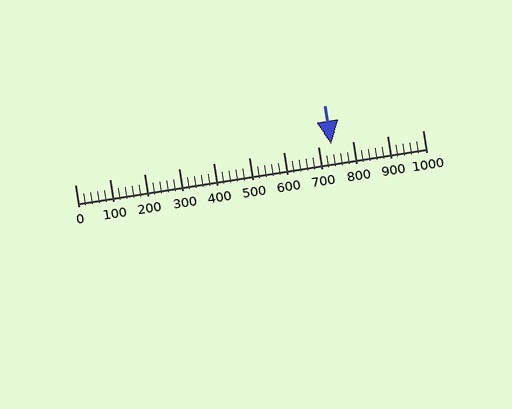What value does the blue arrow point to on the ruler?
The blue arrow points to approximately 736.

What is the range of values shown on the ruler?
The ruler shows values from 0 to 1000.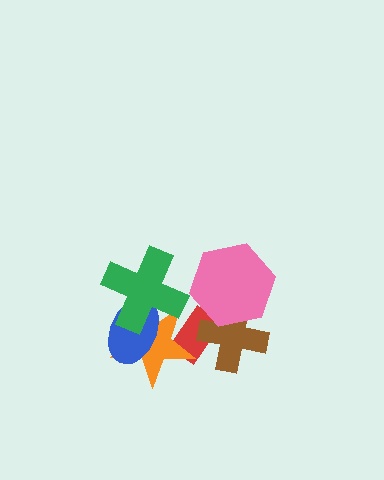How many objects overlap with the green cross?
2 objects overlap with the green cross.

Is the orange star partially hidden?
Yes, it is partially covered by another shape.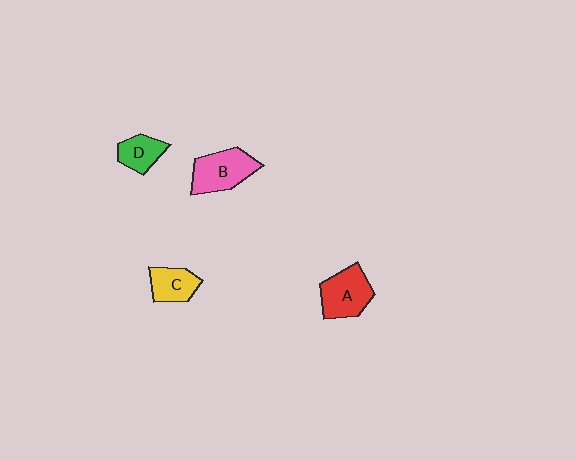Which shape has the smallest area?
Shape D (green).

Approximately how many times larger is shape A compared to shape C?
Approximately 1.4 times.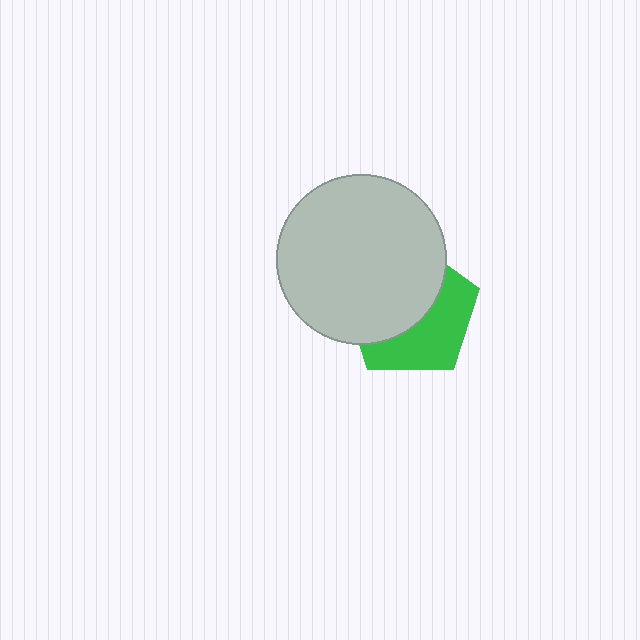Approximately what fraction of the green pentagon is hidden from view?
Roughly 55% of the green pentagon is hidden behind the light gray circle.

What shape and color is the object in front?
The object in front is a light gray circle.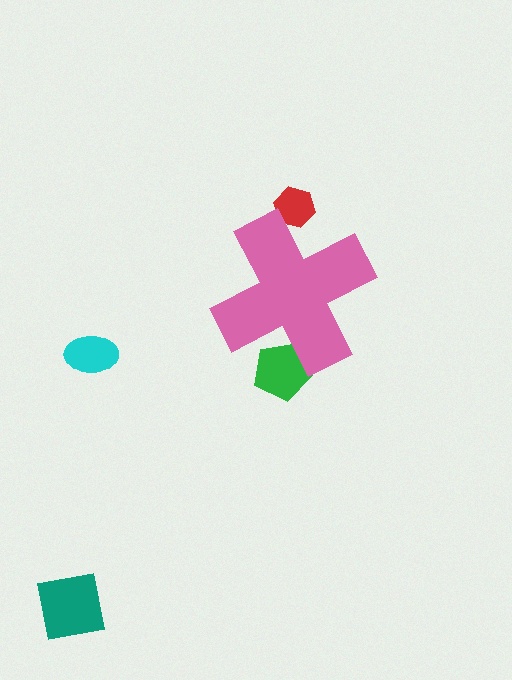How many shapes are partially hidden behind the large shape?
2 shapes are partially hidden.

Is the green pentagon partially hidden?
Yes, the green pentagon is partially hidden behind the pink cross.